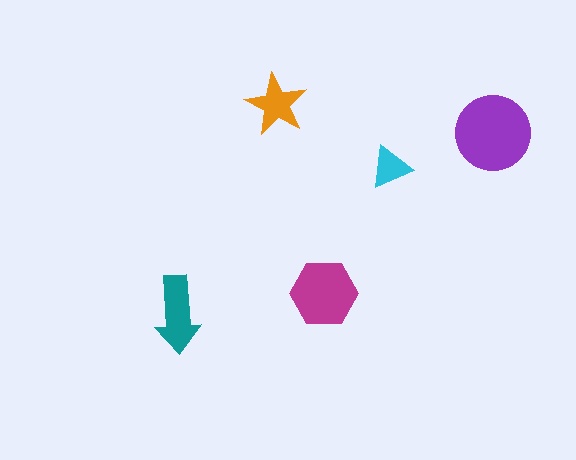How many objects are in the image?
There are 5 objects in the image.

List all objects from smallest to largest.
The cyan triangle, the orange star, the teal arrow, the magenta hexagon, the purple circle.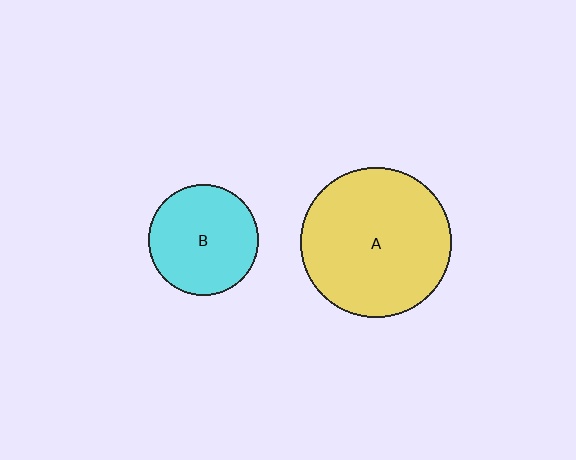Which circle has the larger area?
Circle A (yellow).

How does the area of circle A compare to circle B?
Approximately 1.9 times.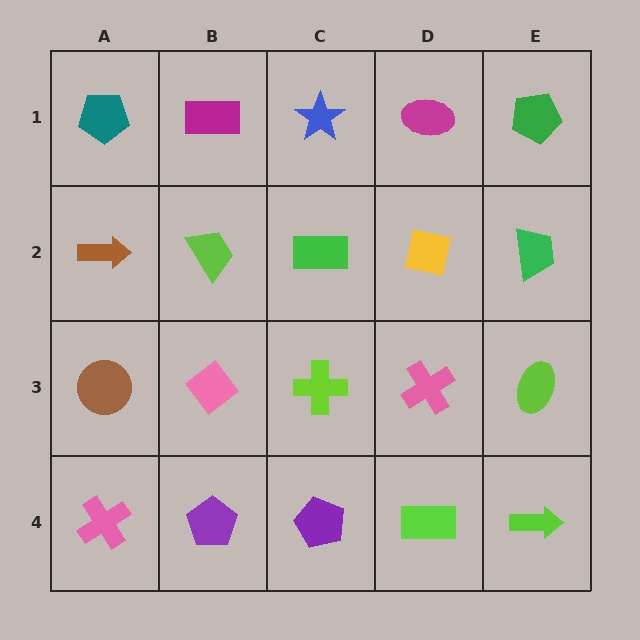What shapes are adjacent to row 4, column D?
A pink cross (row 3, column D), a purple pentagon (row 4, column C), a lime arrow (row 4, column E).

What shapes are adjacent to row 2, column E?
A green pentagon (row 1, column E), a lime ellipse (row 3, column E), a yellow square (row 2, column D).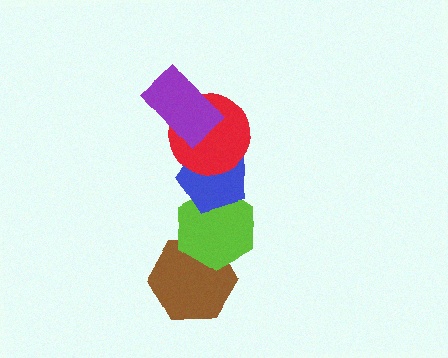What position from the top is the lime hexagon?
The lime hexagon is 4th from the top.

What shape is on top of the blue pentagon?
The red circle is on top of the blue pentagon.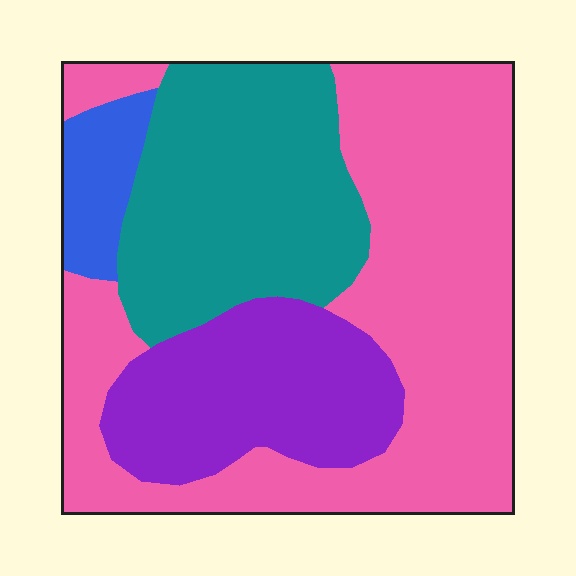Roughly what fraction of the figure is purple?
Purple covers 20% of the figure.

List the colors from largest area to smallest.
From largest to smallest: pink, teal, purple, blue.